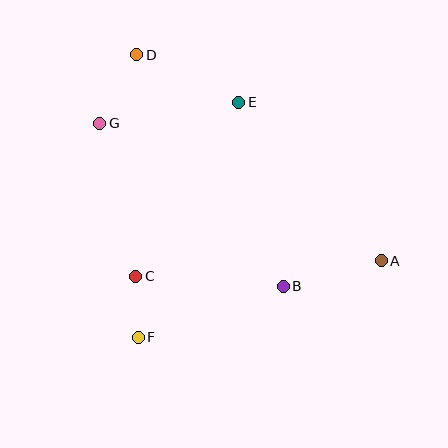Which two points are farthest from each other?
Points A and D are farthest from each other.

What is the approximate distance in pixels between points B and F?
The distance between B and F is approximately 154 pixels.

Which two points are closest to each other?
Points C and F are closest to each other.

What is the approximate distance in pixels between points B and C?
The distance between B and C is approximately 148 pixels.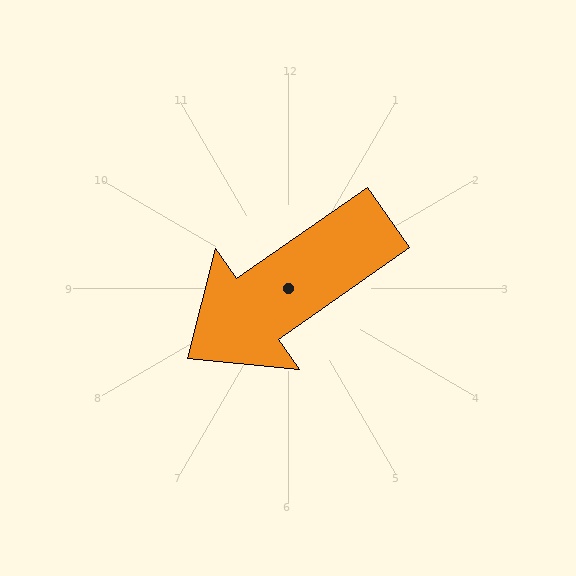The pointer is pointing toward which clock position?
Roughly 8 o'clock.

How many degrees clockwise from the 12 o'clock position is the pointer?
Approximately 235 degrees.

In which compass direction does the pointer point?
Southwest.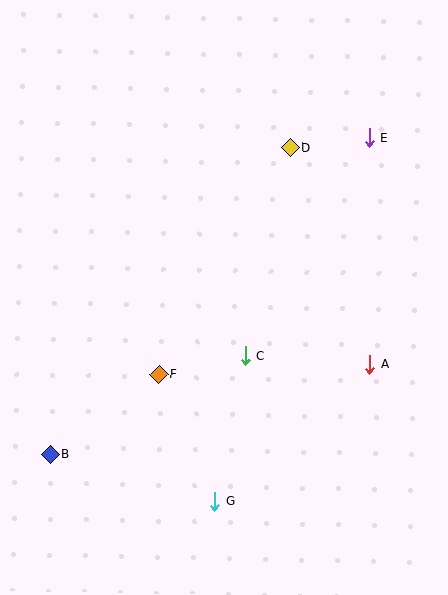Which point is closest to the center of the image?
Point C at (245, 355) is closest to the center.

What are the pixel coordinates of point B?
Point B is at (50, 454).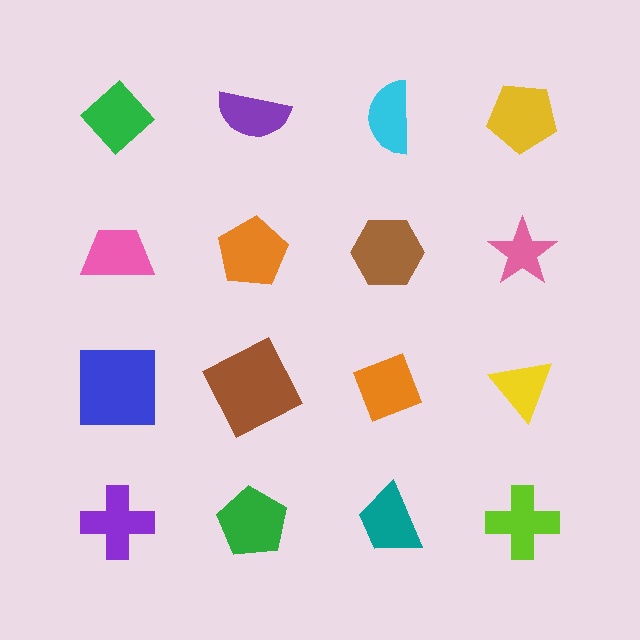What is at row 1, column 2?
A purple semicircle.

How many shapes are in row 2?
4 shapes.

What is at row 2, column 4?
A pink star.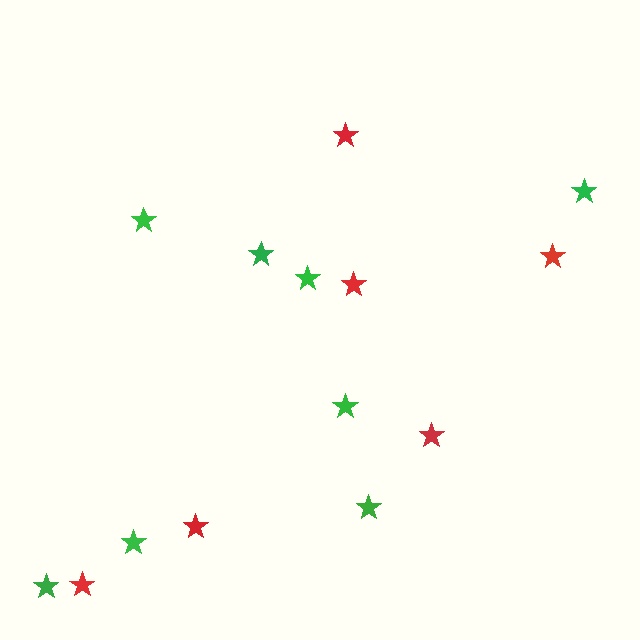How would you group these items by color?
There are 2 groups: one group of red stars (6) and one group of green stars (8).